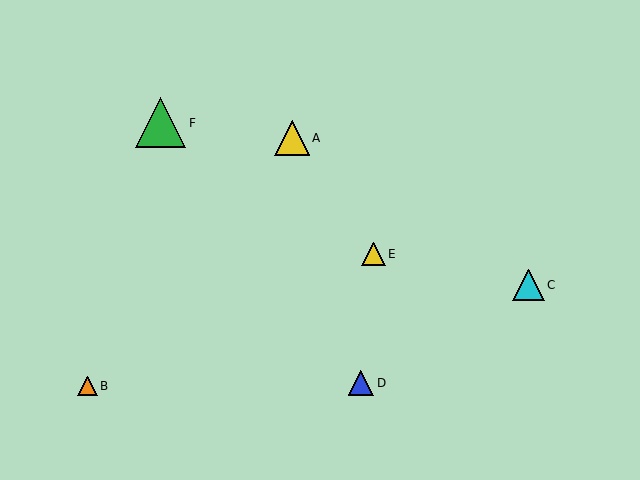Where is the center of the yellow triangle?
The center of the yellow triangle is at (373, 254).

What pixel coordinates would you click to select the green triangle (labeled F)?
Click at (161, 123) to select the green triangle F.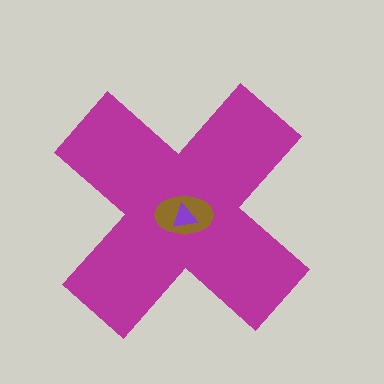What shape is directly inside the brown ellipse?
The purple triangle.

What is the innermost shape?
The purple triangle.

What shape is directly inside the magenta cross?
The brown ellipse.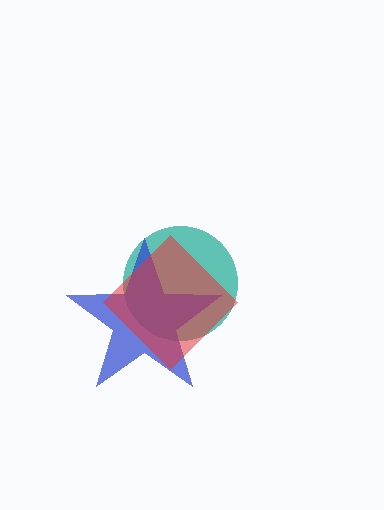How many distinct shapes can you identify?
There are 3 distinct shapes: a teal circle, a blue star, a red diamond.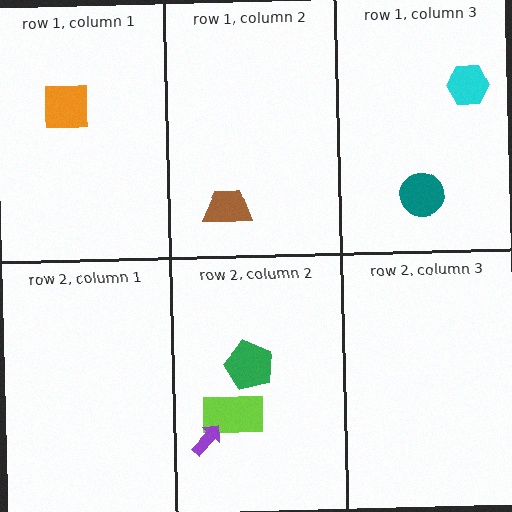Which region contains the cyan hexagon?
The row 1, column 3 region.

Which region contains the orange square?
The row 1, column 1 region.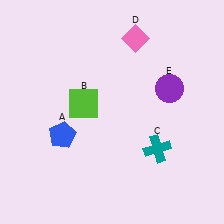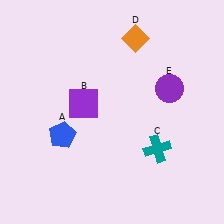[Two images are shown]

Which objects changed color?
B changed from lime to purple. D changed from pink to orange.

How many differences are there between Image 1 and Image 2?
There are 2 differences between the two images.